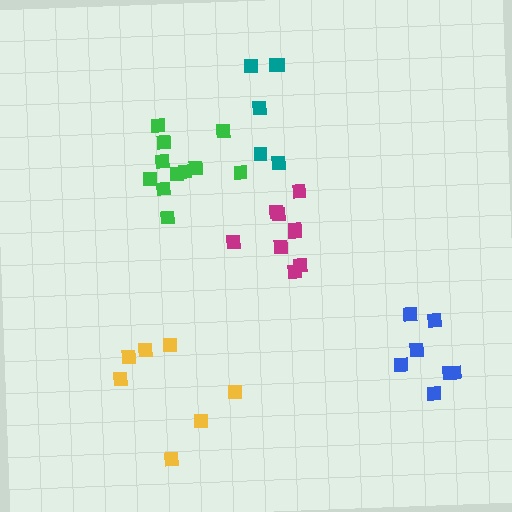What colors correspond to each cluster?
The clusters are colored: yellow, magenta, blue, teal, green.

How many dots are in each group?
Group 1: 7 dots, Group 2: 9 dots, Group 3: 7 dots, Group 4: 6 dots, Group 5: 11 dots (40 total).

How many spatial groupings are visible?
There are 5 spatial groupings.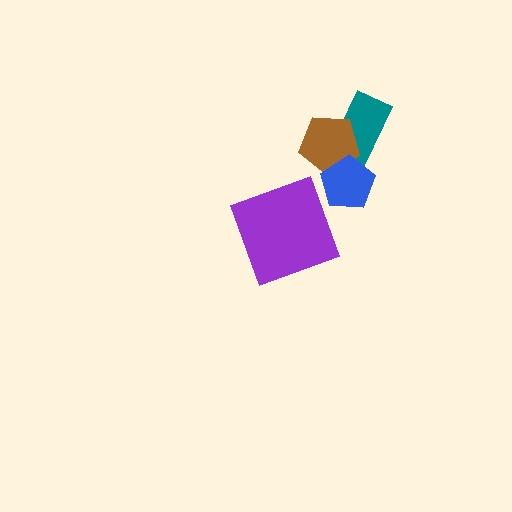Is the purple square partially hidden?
No, no other shape covers it.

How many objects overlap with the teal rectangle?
1 object overlaps with the teal rectangle.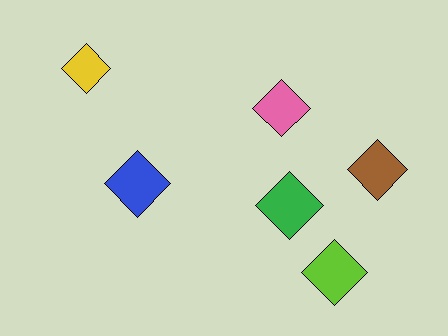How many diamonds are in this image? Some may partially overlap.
There are 6 diamonds.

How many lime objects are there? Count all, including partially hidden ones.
There is 1 lime object.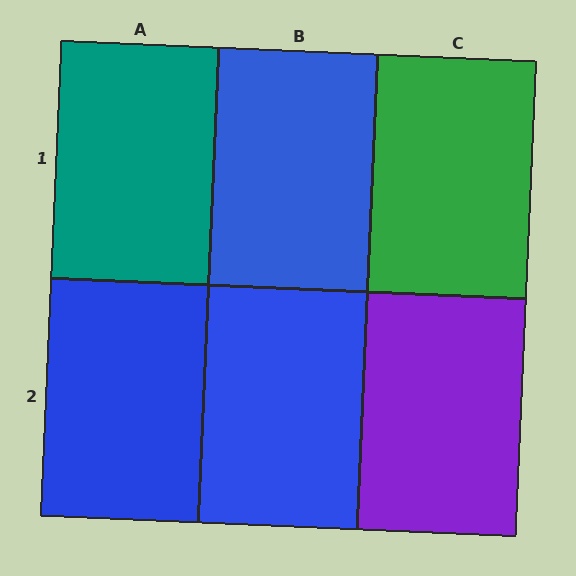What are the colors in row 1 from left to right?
Teal, blue, green.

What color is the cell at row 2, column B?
Blue.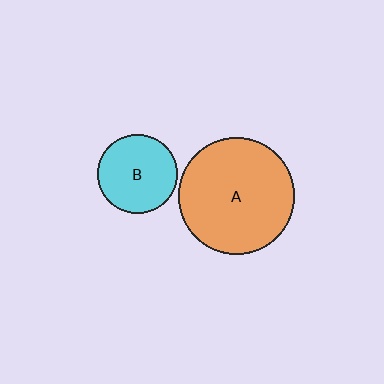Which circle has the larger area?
Circle A (orange).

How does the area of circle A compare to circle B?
Approximately 2.1 times.